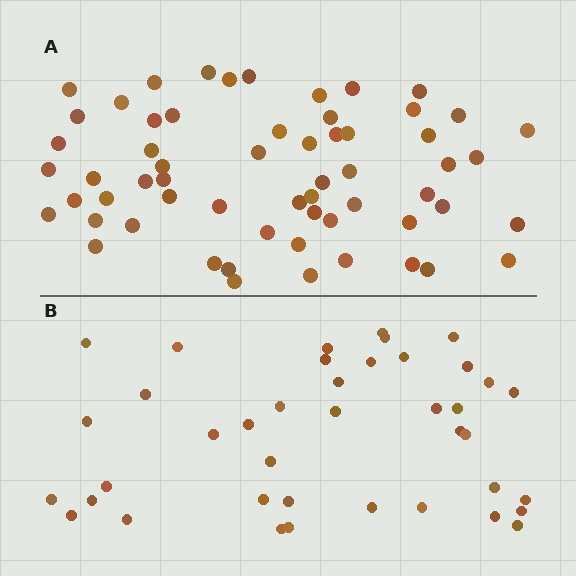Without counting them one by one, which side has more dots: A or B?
Region A (the top region) has more dots.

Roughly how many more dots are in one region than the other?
Region A has approximately 20 more dots than region B.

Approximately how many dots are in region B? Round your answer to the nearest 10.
About 40 dots.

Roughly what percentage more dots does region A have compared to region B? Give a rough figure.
About 50% more.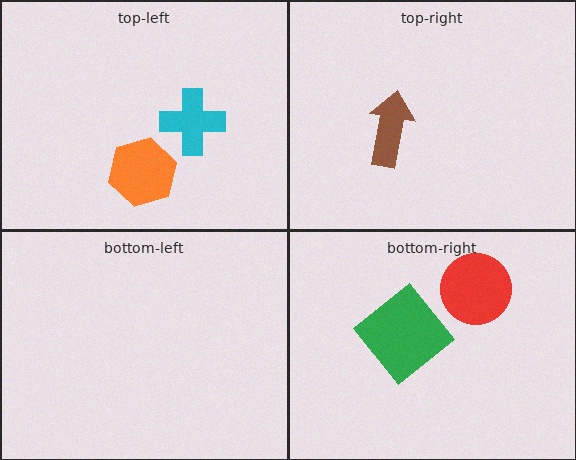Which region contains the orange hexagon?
The top-left region.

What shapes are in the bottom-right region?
The green diamond, the red circle.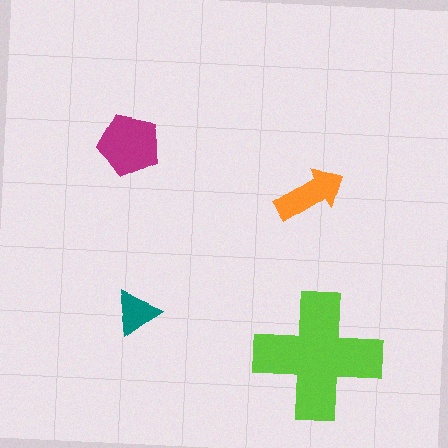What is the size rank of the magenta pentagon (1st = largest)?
2nd.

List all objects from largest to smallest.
The lime cross, the magenta pentagon, the orange arrow, the teal triangle.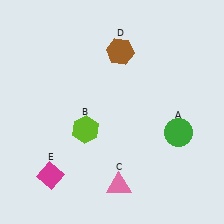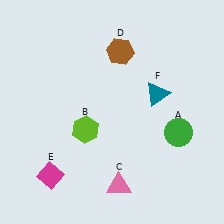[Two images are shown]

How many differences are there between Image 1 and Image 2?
There is 1 difference between the two images.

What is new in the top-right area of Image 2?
A teal triangle (F) was added in the top-right area of Image 2.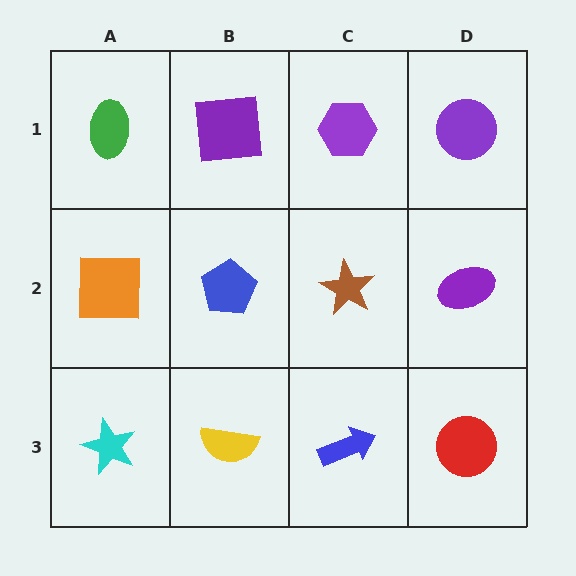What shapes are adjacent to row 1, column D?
A purple ellipse (row 2, column D), a purple hexagon (row 1, column C).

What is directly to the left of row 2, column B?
An orange square.